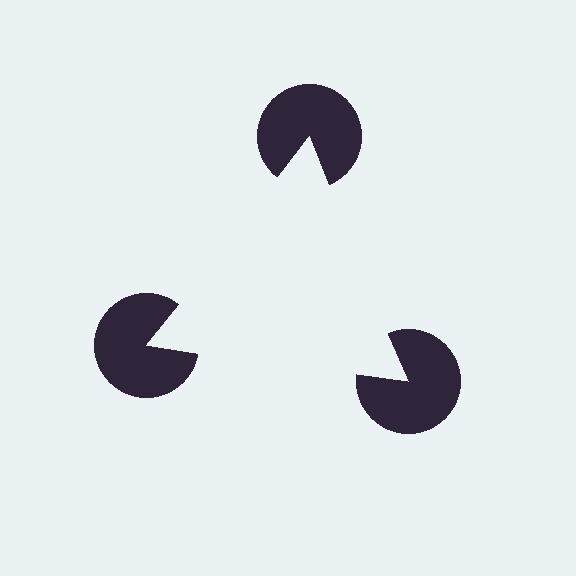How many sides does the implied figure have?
3 sides.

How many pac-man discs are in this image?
There are 3 — one at each vertex of the illusory triangle.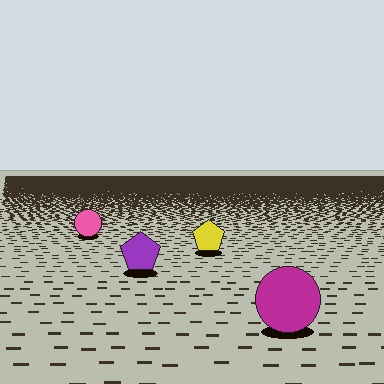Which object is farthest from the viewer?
The pink circle is farthest from the viewer. It appears smaller and the ground texture around it is denser.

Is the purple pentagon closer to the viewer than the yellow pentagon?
Yes. The purple pentagon is closer — you can tell from the texture gradient: the ground texture is coarser near it.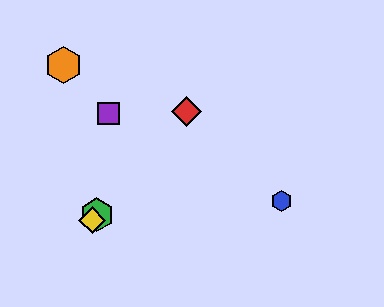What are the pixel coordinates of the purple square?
The purple square is at (109, 113).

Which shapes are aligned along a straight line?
The red diamond, the green hexagon, the yellow diamond are aligned along a straight line.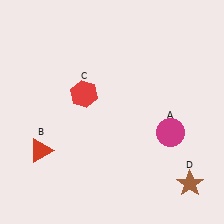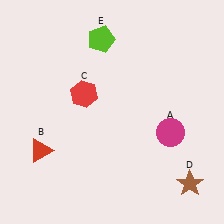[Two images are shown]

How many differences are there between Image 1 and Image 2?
There is 1 difference between the two images.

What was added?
A lime pentagon (E) was added in Image 2.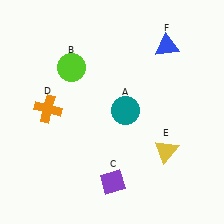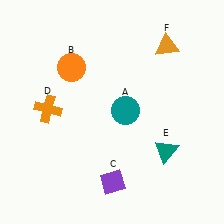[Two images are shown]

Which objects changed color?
B changed from lime to orange. E changed from yellow to teal. F changed from blue to orange.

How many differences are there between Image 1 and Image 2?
There are 3 differences between the two images.